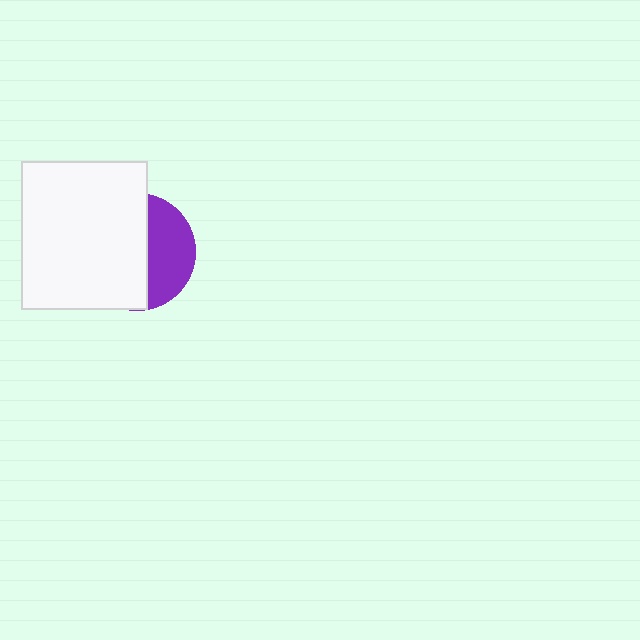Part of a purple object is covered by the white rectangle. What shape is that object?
It is a circle.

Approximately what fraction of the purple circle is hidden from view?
Roughly 61% of the purple circle is hidden behind the white rectangle.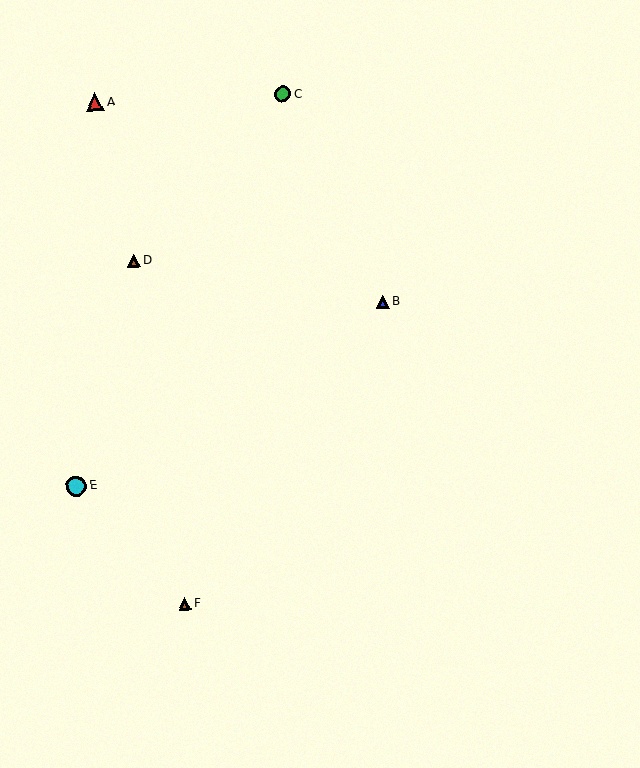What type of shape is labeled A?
Shape A is a red triangle.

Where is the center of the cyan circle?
The center of the cyan circle is at (76, 486).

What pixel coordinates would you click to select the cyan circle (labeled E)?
Click at (76, 486) to select the cyan circle E.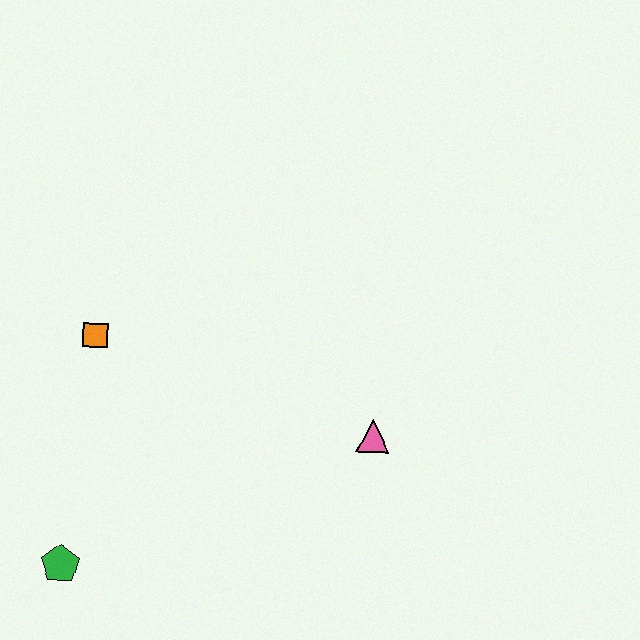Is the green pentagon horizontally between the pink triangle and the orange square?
No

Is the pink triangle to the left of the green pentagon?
No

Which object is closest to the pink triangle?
The orange square is closest to the pink triangle.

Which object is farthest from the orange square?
The pink triangle is farthest from the orange square.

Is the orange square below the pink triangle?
No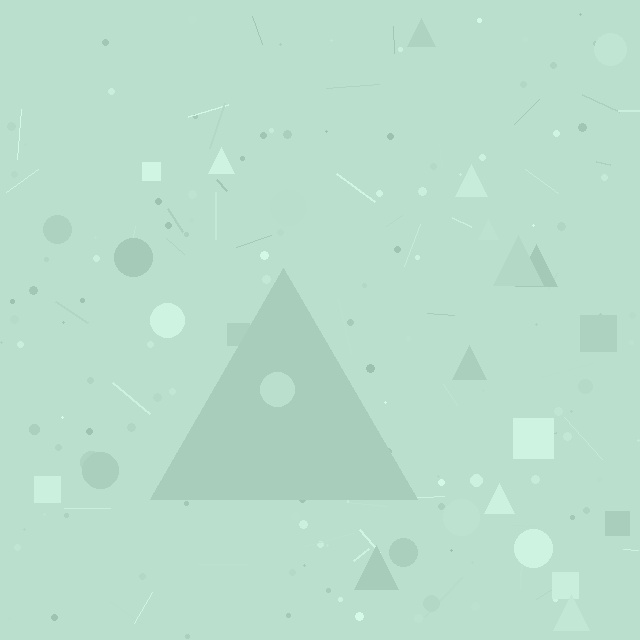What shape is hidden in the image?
A triangle is hidden in the image.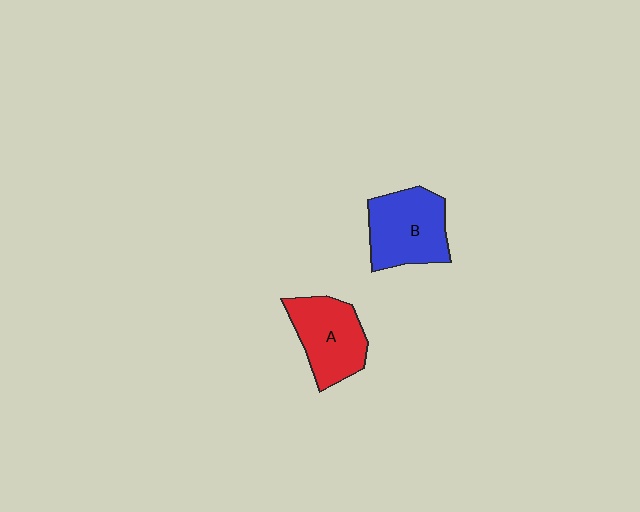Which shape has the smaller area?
Shape A (red).